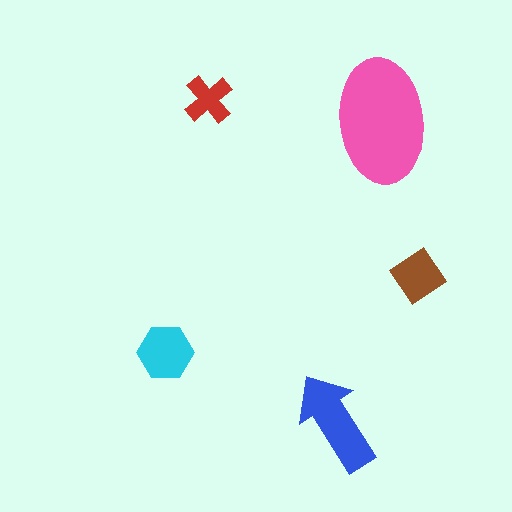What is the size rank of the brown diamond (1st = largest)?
4th.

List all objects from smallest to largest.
The red cross, the brown diamond, the cyan hexagon, the blue arrow, the pink ellipse.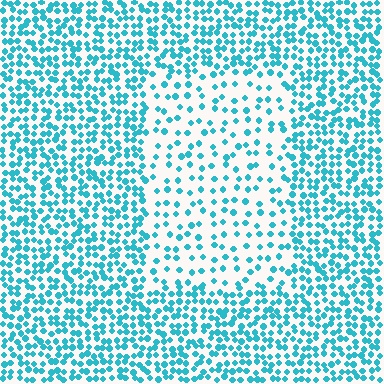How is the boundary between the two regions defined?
The boundary is defined by a change in element density (approximately 2.3x ratio). All elements are the same color, size, and shape.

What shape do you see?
I see a rectangle.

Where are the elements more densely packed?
The elements are more densely packed outside the rectangle boundary.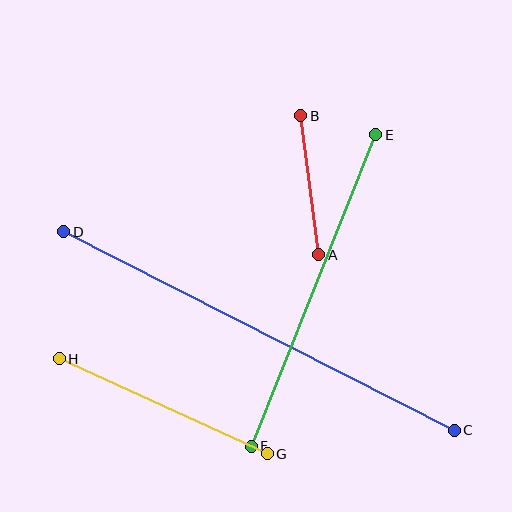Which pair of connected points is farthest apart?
Points C and D are farthest apart.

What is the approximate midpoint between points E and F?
The midpoint is at approximately (313, 291) pixels.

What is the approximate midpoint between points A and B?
The midpoint is at approximately (310, 185) pixels.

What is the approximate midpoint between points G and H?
The midpoint is at approximately (163, 406) pixels.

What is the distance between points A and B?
The distance is approximately 140 pixels.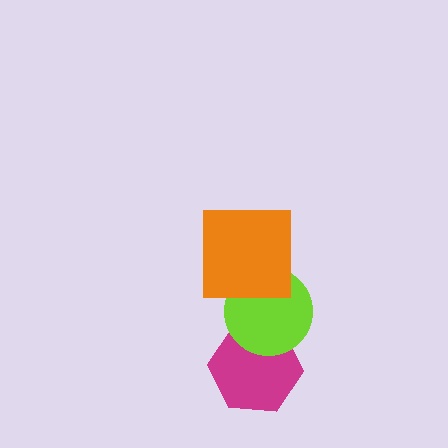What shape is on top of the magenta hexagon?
The lime circle is on top of the magenta hexagon.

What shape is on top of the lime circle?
The orange square is on top of the lime circle.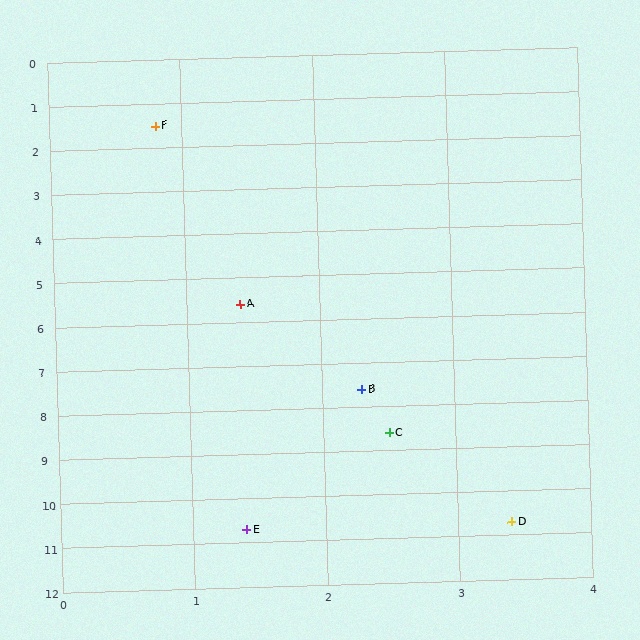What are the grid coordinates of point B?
Point B is at approximately (2.3, 7.6).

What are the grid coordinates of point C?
Point C is at approximately (2.5, 8.6).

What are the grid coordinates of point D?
Point D is at approximately (3.4, 10.7).